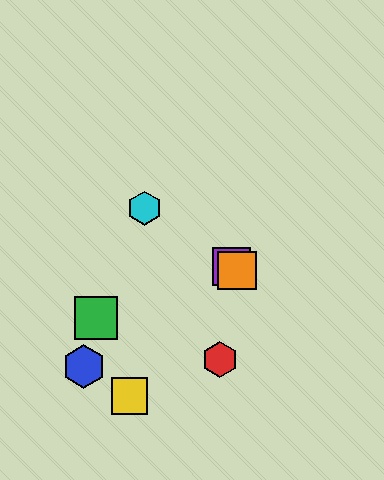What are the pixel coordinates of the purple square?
The purple square is at (231, 266).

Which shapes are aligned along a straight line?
The purple square, the orange square, the cyan hexagon are aligned along a straight line.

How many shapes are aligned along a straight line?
3 shapes (the purple square, the orange square, the cyan hexagon) are aligned along a straight line.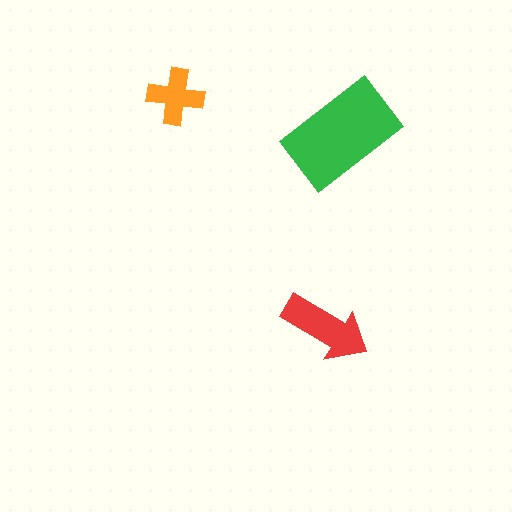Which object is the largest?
The green rectangle.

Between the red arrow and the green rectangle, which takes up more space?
The green rectangle.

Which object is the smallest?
The orange cross.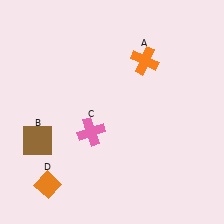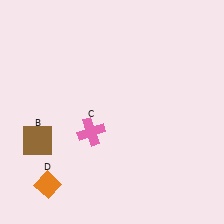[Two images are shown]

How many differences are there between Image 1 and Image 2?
There is 1 difference between the two images.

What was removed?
The orange cross (A) was removed in Image 2.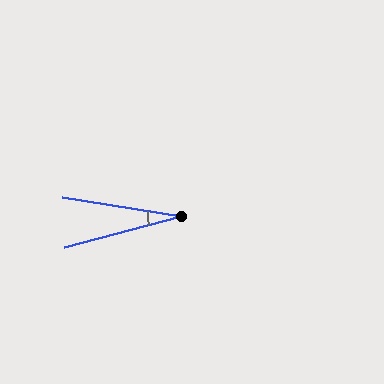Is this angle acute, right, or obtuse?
It is acute.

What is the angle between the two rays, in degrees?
Approximately 24 degrees.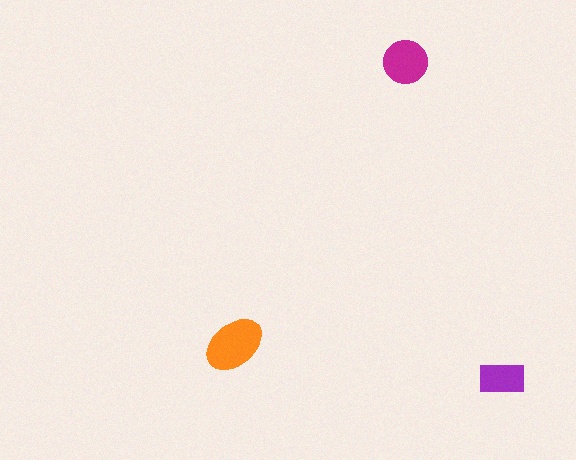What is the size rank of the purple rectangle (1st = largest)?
3rd.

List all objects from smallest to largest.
The purple rectangle, the magenta circle, the orange ellipse.